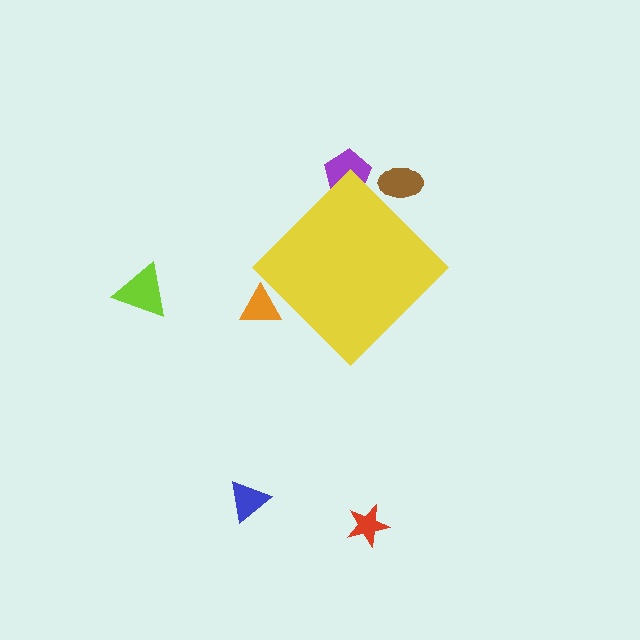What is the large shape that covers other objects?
A yellow diamond.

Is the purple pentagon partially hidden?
Yes, the purple pentagon is partially hidden behind the yellow diamond.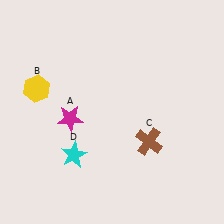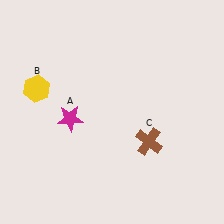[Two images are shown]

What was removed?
The cyan star (D) was removed in Image 2.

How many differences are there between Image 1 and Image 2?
There is 1 difference between the two images.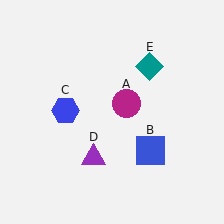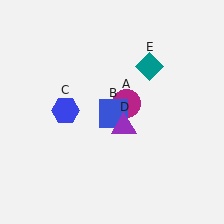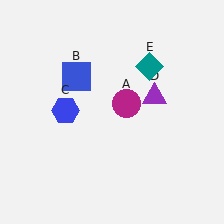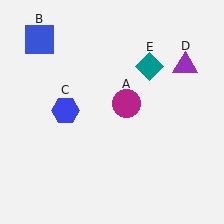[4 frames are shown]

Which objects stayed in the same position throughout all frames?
Magenta circle (object A) and blue hexagon (object C) and teal diamond (object E) remained stationary.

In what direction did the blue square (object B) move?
The blue square (object B) moved up and to the left.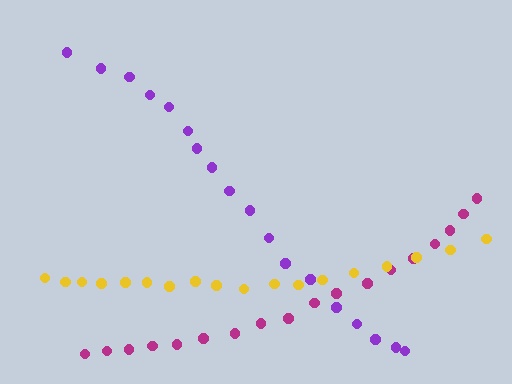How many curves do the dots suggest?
There are 3 distinct paths.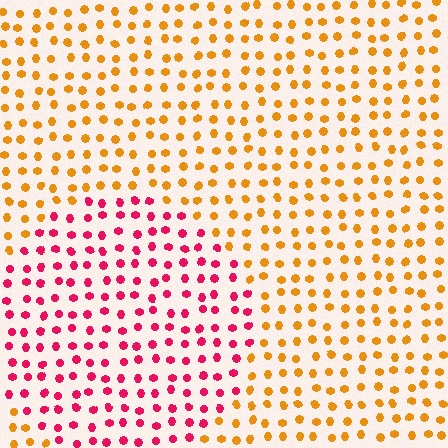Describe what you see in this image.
The image is filled with small orange elements in a uniform arrangement. A circle-shaped region is visible where the elements are tinted to a slightly different hue, forming a subtle color boundary.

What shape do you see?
I see a circle.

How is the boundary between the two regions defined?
The boundary is defined purely by a slight shift in hue (about 57 degrees). Spacing, size, and orientation are identical on both sides.